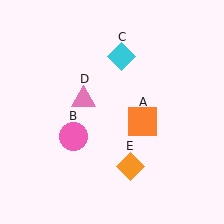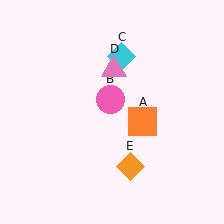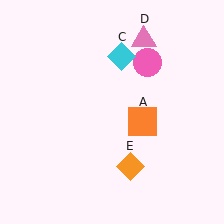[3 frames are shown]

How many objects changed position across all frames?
2 objects changed position: pink circle (object B), pink triangle (object D).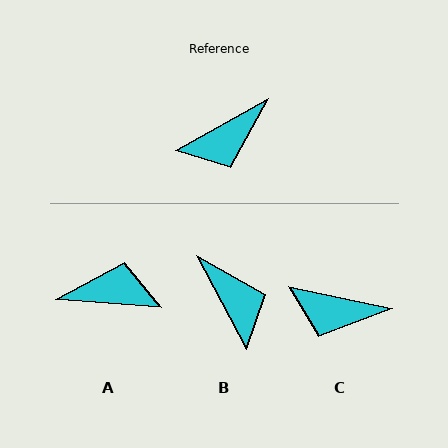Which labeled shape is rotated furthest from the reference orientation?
A, about 147 degrees away.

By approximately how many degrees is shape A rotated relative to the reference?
Approximately 147 degrees counter-clockwise.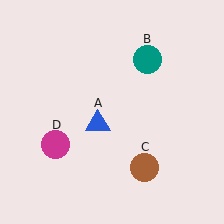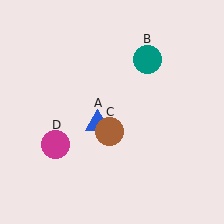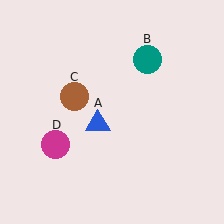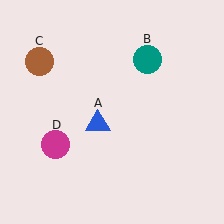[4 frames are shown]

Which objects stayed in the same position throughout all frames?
Blue triangle (object A) and teal circle (object B) and magenta circle (object D) remained stationary.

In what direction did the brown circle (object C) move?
The brown circle (object C) moved up and to the left.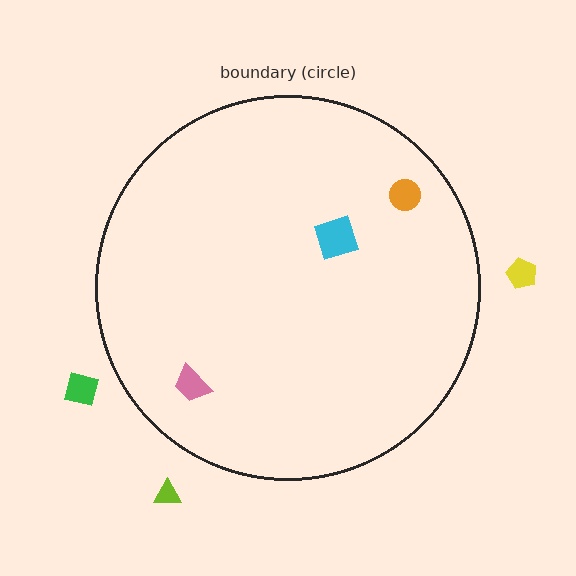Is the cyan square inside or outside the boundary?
Inside.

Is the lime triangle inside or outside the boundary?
Outside.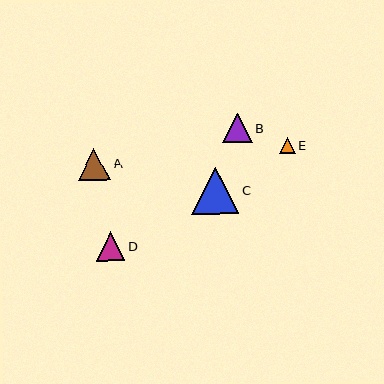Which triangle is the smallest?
Triangle E is the smallest with a size of approximately 16 pixels.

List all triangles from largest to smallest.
From largest to smallest: C, A, B, D, E.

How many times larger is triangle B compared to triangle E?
Triangle B is approximately 1.8 times the size of triangle E.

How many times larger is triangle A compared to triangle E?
Triangle A is approximately 2.0 times the size of triangle E.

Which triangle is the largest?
Triangle C is the largest with a size of approximately 47 pixels.